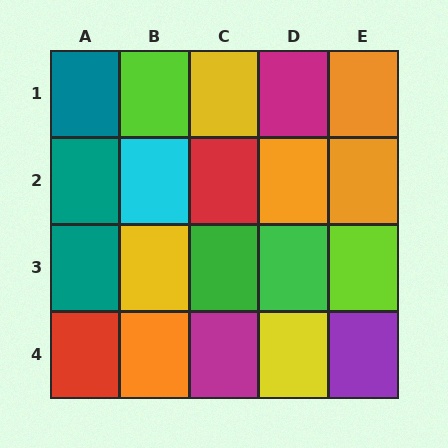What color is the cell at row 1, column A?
Teal.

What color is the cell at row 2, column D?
Orange.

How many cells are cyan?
1 cell is cyan.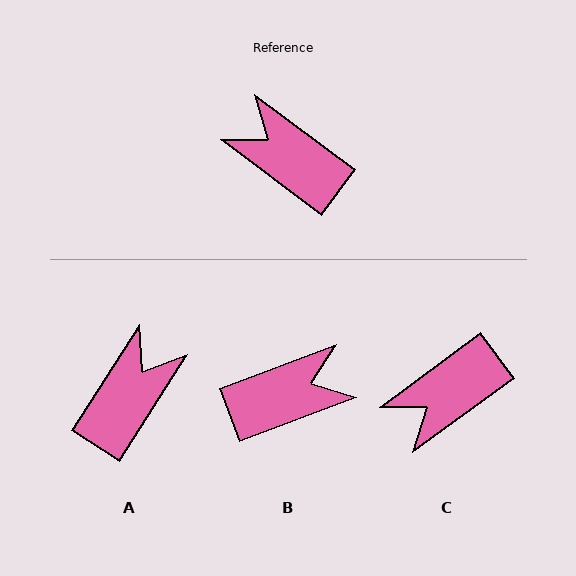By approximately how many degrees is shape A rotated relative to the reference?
Approximately 85 degrees clockwise.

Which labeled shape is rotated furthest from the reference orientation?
B, about 122 degrees away.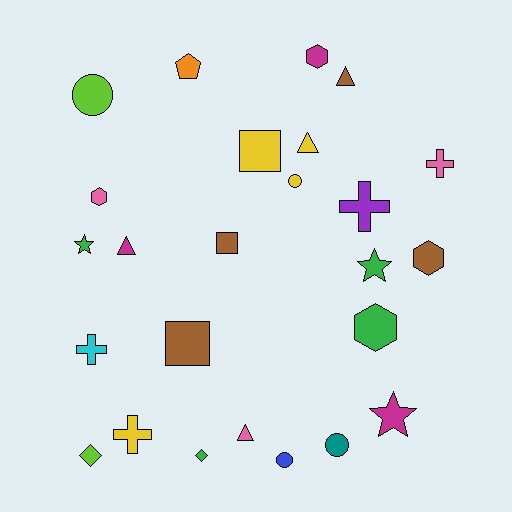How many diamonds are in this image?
There are 2 diamonds.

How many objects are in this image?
There are 25 objects.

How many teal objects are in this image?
There is 1 teal object.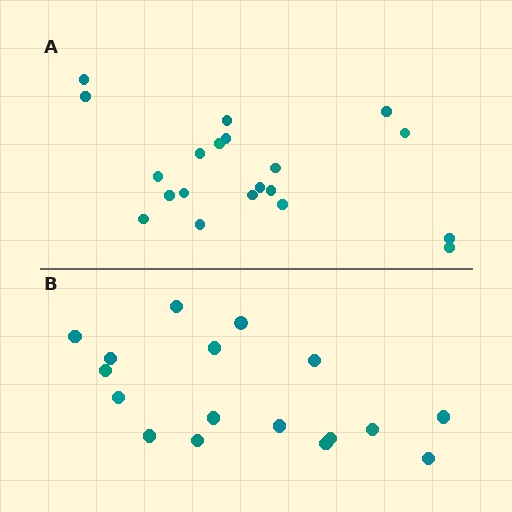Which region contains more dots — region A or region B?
Region A (the top region) has more dots.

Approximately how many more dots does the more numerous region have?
Region A has just a few more — roughly 2 or 3 more dots than region B.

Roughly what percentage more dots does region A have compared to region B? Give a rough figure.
About 20% more.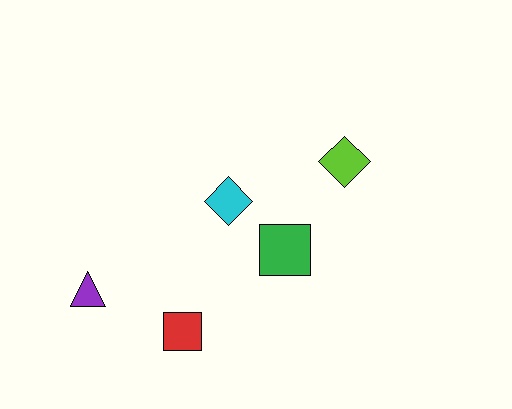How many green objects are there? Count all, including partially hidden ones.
There is 1 green object.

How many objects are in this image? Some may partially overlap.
There are 5 objects.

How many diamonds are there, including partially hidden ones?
There are 2 diamonds.